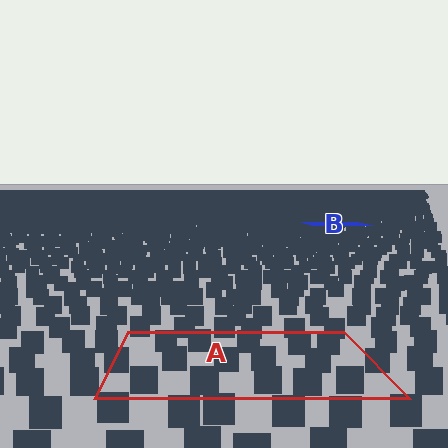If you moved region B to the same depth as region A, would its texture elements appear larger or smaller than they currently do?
They would appear larger. At a closer depth, the same texture elements are projected at a bigger on-screen size.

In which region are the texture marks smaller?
The texture marks are smaller in region B, because it is farther away.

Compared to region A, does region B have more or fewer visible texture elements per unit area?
Region B has more texture elements per unit area — they are packed more densely because it is farther away.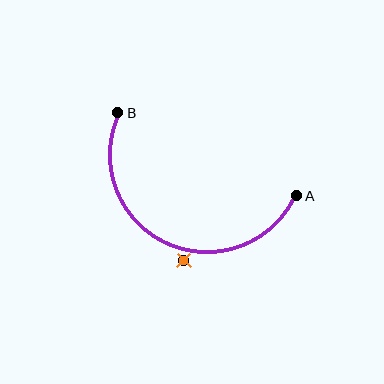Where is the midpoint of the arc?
The arc midpoint is the point on the curve farthest from the straight line joining A and B. It sits below that line.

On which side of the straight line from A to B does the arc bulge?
The arc bulges below the straight line connecting A and B.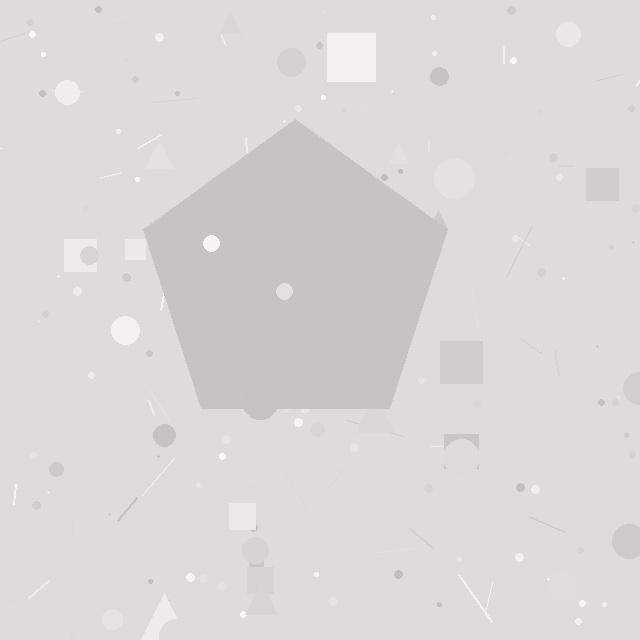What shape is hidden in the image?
A pentagon is hidden in the image.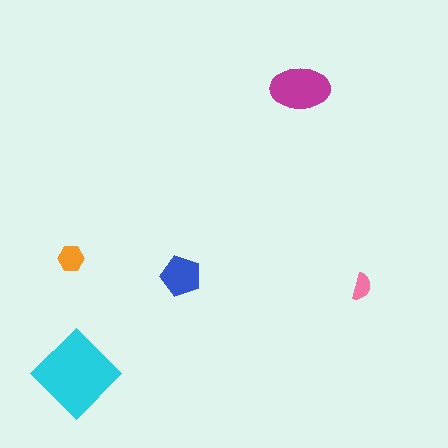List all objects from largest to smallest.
The cyan diamond, the magenta ellipse, the blue pentagon, the orange hexagon, the pink semicircle.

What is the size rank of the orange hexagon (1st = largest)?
4th.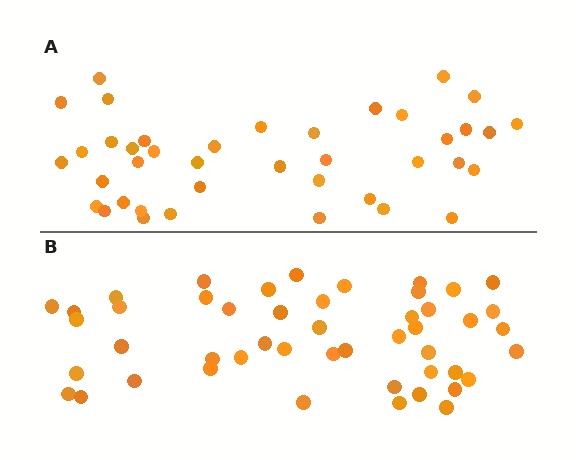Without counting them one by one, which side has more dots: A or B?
Region B (the bottom region) has more dots.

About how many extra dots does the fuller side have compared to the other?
Region B has roughly 8 or so more dots than region A.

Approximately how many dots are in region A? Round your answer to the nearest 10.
About 40 dots.